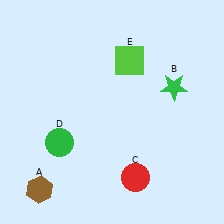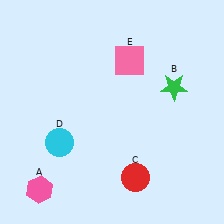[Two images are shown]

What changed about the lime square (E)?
In Image 1, E is lime. In Image 2, it changed to pink.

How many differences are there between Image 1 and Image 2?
There are 3 differences between the two images.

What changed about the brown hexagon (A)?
In Image 1, A is brown. In Image 2, it changed to pink.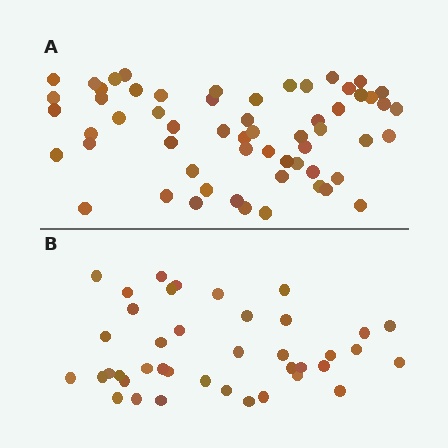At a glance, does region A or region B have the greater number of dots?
Region A (the top region) has more dots.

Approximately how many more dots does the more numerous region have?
Region A has approximately 20 more dots than region B.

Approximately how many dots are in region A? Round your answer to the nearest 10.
About 60 dots. (The exact count is 59, which rounds to 60.)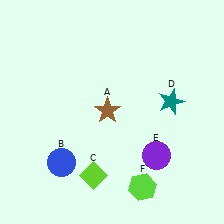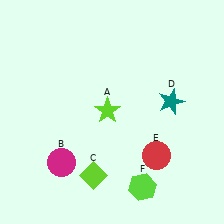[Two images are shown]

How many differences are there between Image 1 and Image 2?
There are 3 differences between the two images.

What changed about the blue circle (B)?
In Image 1, B is blue. In Image 2, it changed to magenta.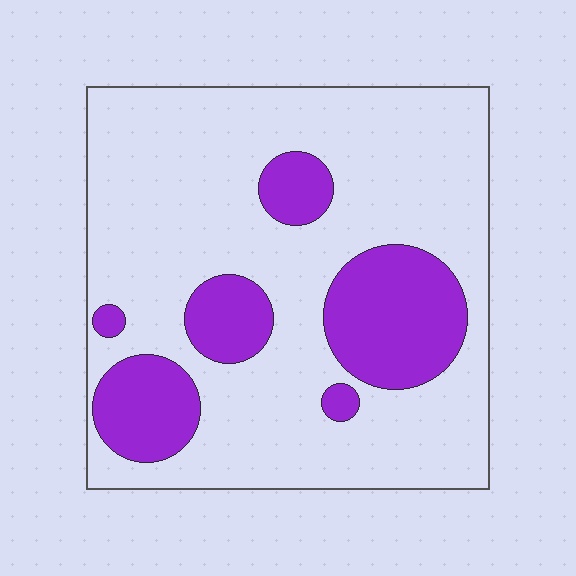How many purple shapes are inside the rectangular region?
6.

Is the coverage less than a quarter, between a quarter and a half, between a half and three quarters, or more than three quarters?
Less than a quarter.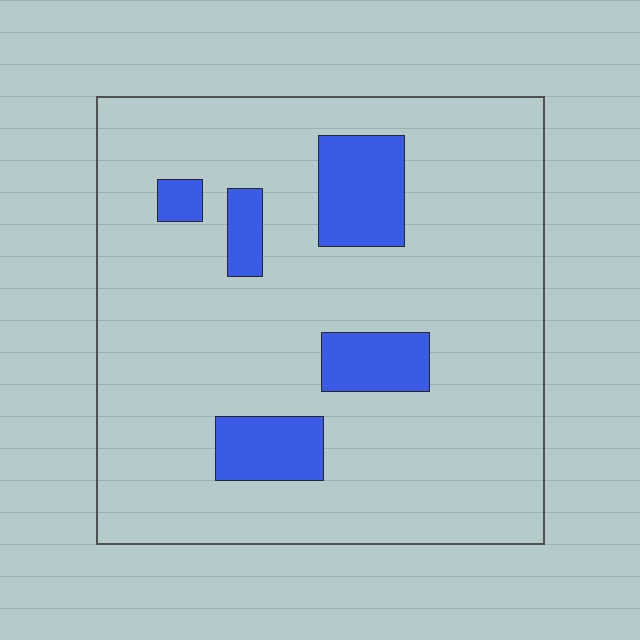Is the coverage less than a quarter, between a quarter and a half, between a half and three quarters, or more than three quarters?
Less than a quarter.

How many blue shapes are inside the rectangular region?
5.